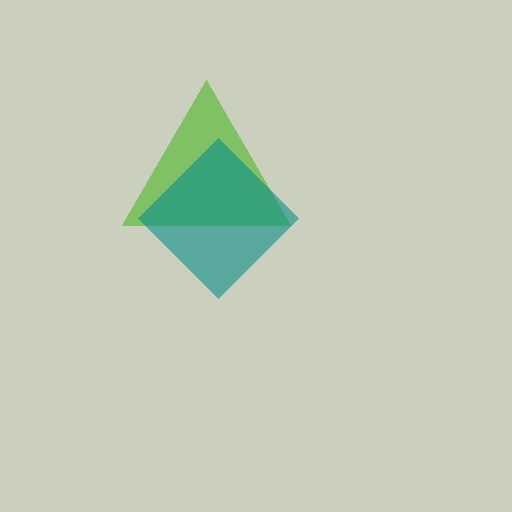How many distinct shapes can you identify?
There are 2 distinct shapes: a lime triangle, a teal diamond.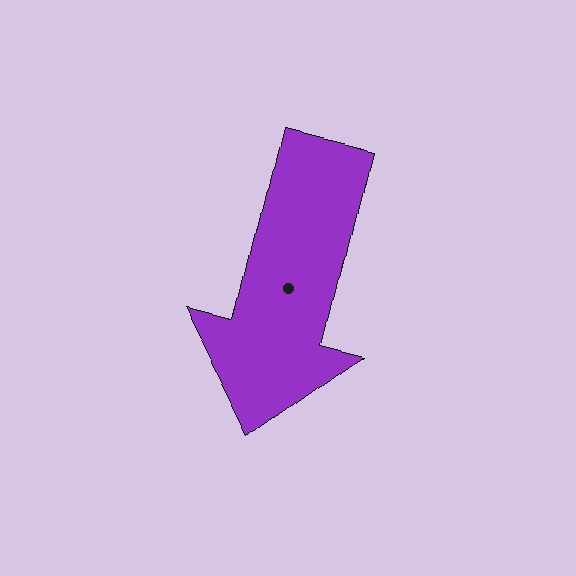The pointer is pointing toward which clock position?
Roughly 6 o'clock.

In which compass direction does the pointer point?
South.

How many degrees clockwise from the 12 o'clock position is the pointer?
Approximately 193 degrees.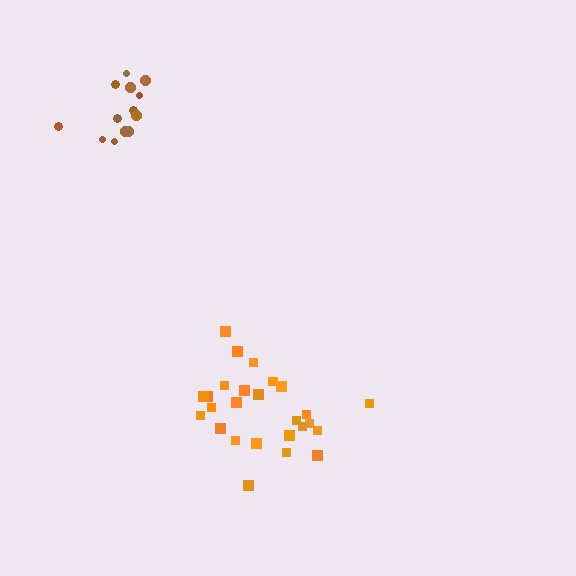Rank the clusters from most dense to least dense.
brown, orange.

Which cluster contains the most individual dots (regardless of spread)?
Orange (27).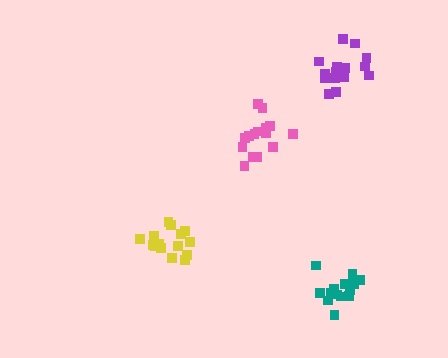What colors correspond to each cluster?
The clusters are colored: yellow, purple, pink, teal.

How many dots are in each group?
Group 1: 15 dots, Group 2: 17 dots, Group 3: 15 dots, Group 4: 14 dots (61 total).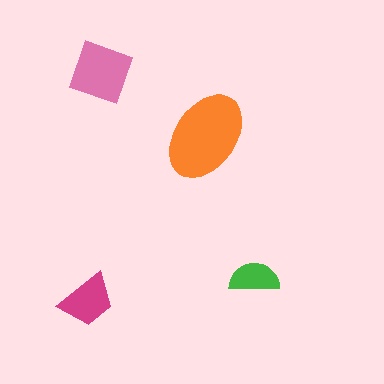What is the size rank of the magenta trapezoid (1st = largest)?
3rd.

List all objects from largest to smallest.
The orange ellipse, the pink square, the magenta trapezoid, the green semicircle.